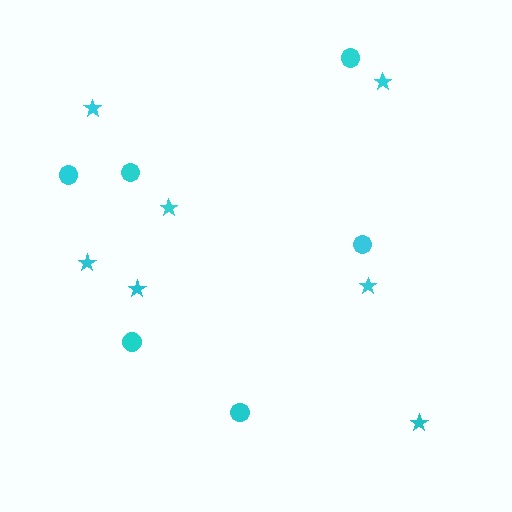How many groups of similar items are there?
There are 2 groups: one group of circles (6) and one group of stars (7).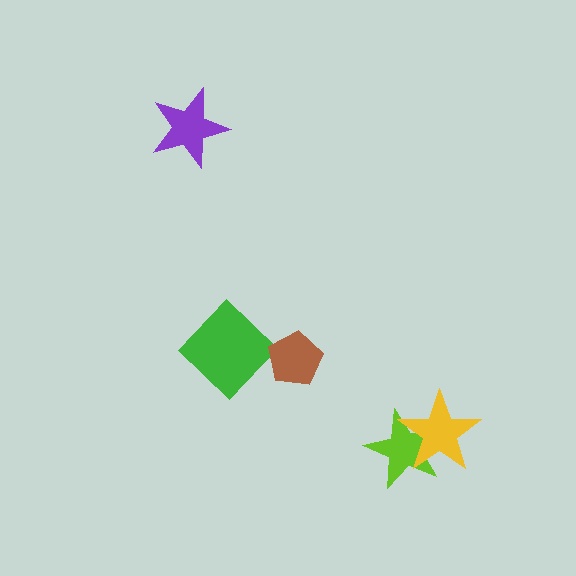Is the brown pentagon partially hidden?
No, no other shape covers it.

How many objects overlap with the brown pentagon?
1 object overlaps with the brown pentagon.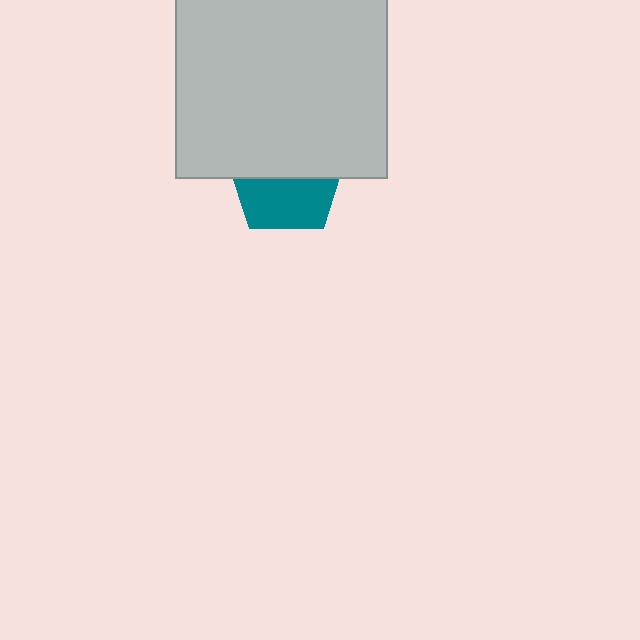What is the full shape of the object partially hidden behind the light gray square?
The partially hidden object is a teal pentagon.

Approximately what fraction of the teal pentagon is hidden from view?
Roughly 53% of the teal pentagon is hidden behind the light gray square.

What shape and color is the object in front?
The object in front is a light gray square.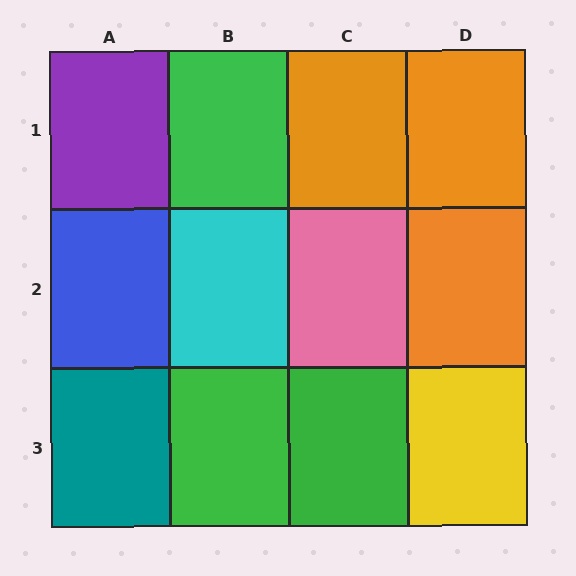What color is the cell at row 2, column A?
Blue.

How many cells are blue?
1 cell is blue.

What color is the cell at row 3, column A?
Teal.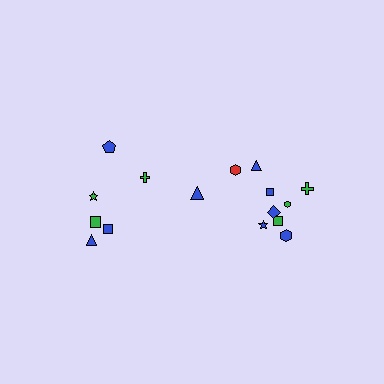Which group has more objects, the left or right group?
The right group.